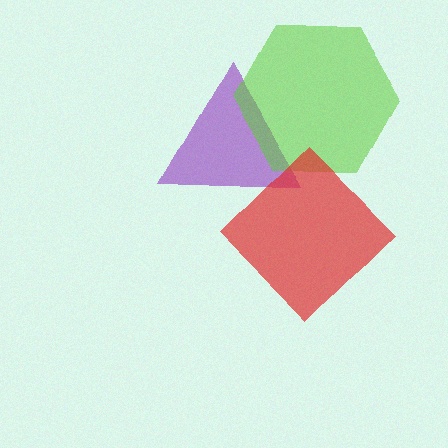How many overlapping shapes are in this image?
There are 3 overlapping shapes in the image.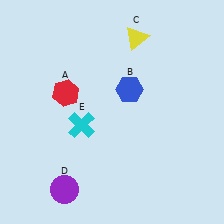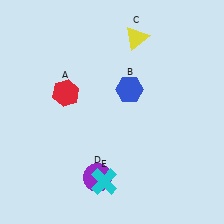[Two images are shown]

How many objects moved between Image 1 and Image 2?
2 objects moved between the two images.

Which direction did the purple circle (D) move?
The purple circle (D) moved right.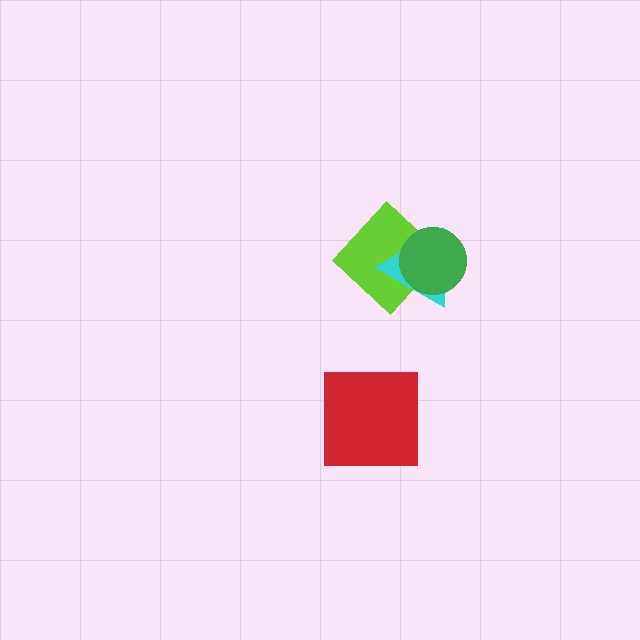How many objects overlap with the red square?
0 objects overlap with the red square.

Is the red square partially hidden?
No, no other shape covers it.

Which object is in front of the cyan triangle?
The green circle is in front of the cyan triangle.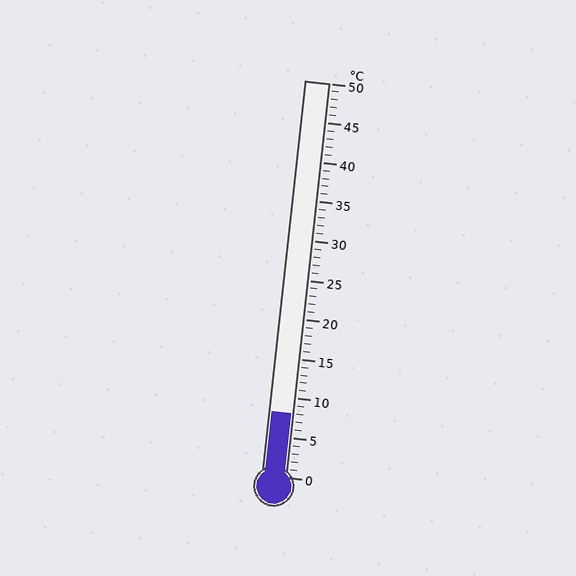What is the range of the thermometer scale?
The thermometer scale ranges from 0°C to 50°C.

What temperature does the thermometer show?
The thermometer shows approximately 8°C.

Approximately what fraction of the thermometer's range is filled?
The thermometer is filled to approximately 15% of its range.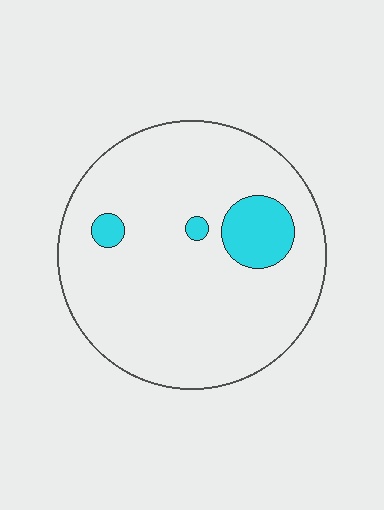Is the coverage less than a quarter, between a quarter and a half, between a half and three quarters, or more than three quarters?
Less than a quarter.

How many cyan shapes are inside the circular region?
3.